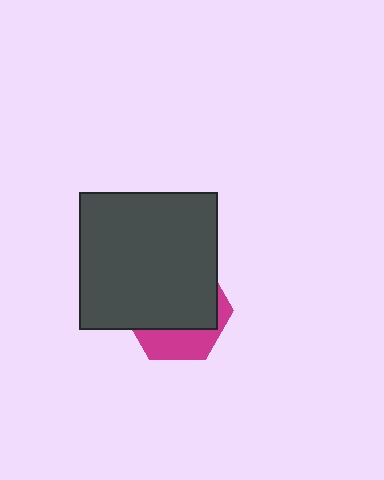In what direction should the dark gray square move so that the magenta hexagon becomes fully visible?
The dark gray square should move up. That is the shortest direction to clear the overlap and leave the magenta hexagon fully visible.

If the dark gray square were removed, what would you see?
You would see the complete magenta hexagon.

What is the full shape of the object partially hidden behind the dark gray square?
The partially hidden object is a magenta hexagon.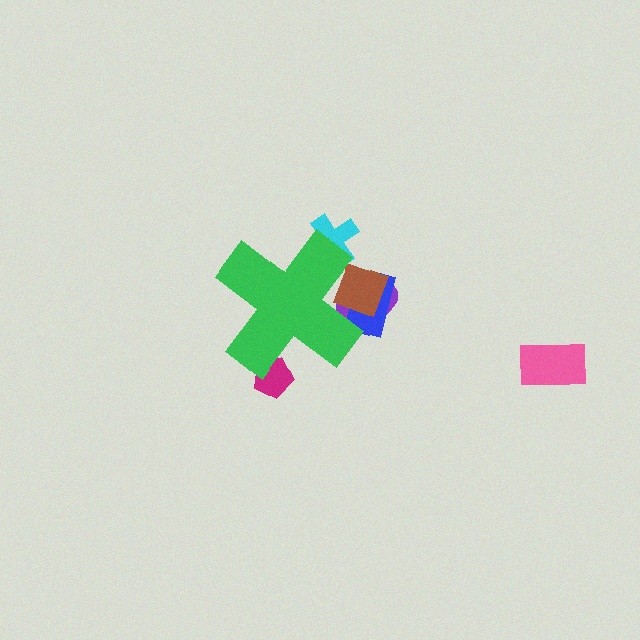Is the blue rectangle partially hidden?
Yes, the blue rectangle is partially hidden behind the green cross.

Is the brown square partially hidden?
Yes, the brown square is partially hidden behind the green cross.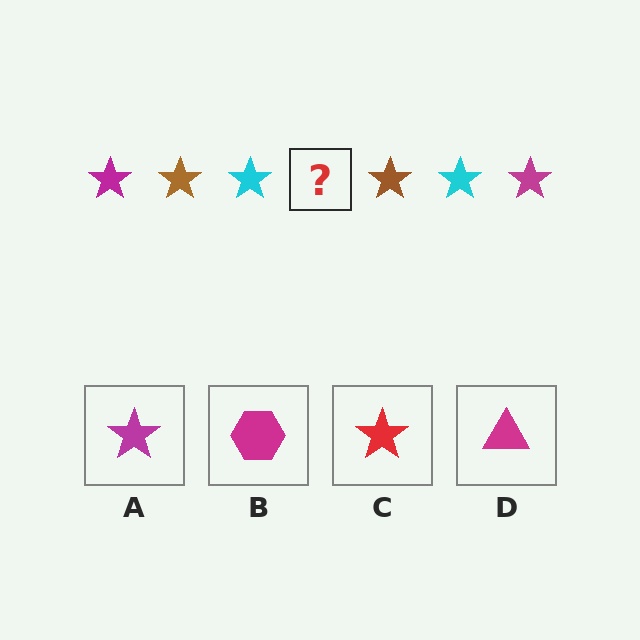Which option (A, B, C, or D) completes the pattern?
A.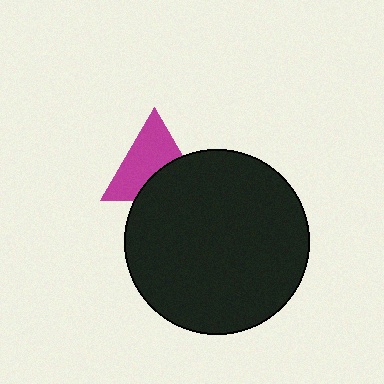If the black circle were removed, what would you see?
You would see the complete magenta triangle.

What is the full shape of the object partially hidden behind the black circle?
The partially hidden object is a magenta triangle.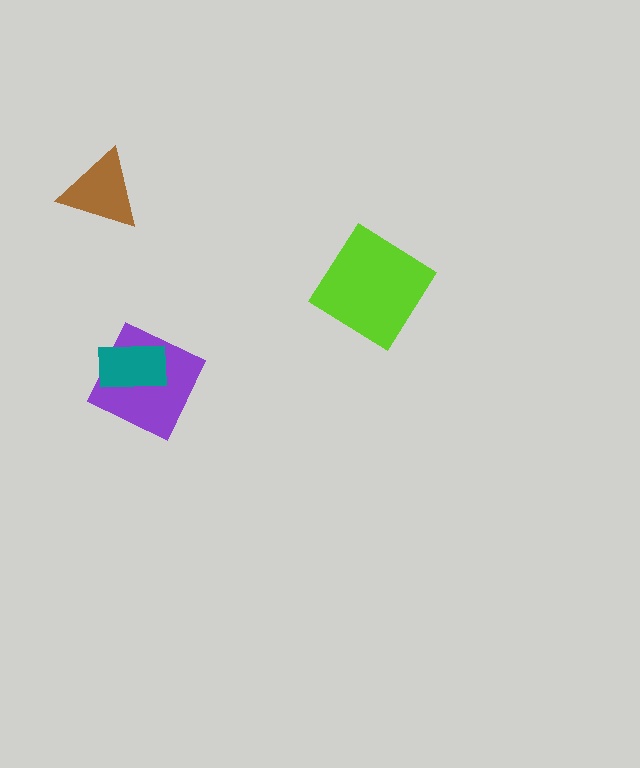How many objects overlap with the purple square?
1 object overlaps with the purple square.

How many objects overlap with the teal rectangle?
1 object overlaps with the teal rectangle.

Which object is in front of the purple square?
The teal rectangle is in front of the purple square.